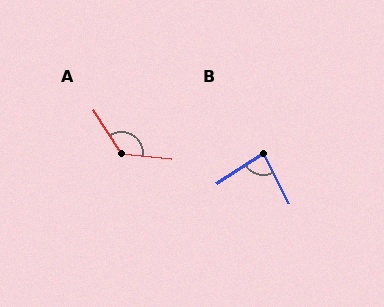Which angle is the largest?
A, at approximately 129 degrees.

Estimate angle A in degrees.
Approximately 129 degrees.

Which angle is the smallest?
B, at approximately 84 degrees.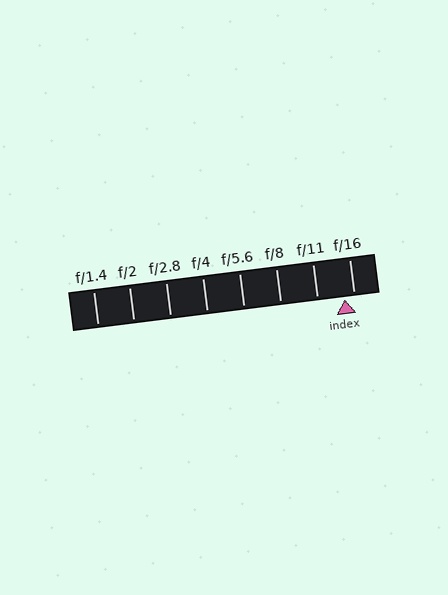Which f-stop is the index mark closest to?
The index mark is closest to f/16.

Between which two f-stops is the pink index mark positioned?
The index mark is between f/11 and f/16.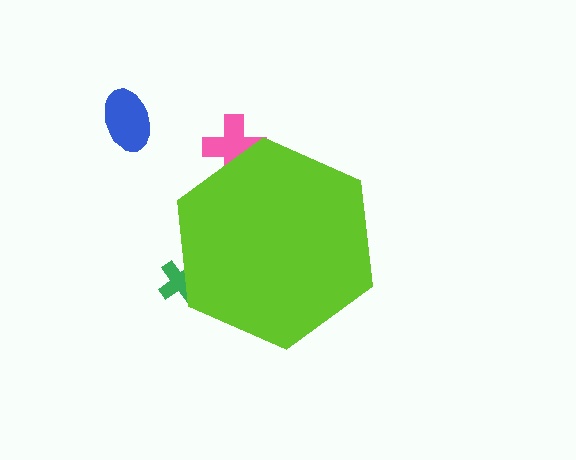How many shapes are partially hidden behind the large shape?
2 shapes are partially hidden.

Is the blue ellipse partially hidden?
No, the blue ellipse is fully visible.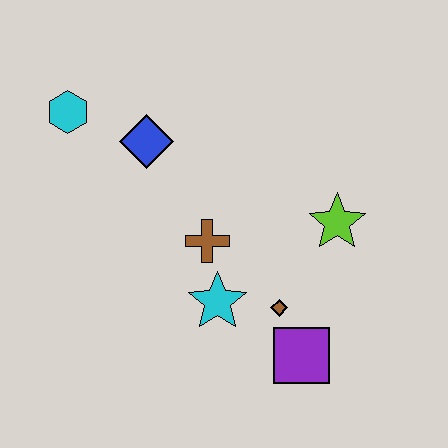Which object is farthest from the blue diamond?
The purple square is farthest from the blue diamond.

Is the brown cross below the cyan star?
No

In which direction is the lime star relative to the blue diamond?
The lime star is to the right of the blue diamond.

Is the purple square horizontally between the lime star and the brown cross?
Yes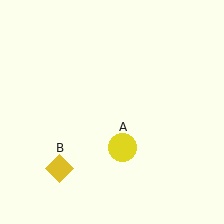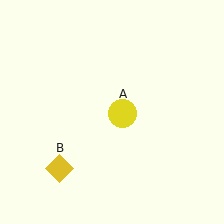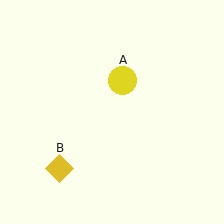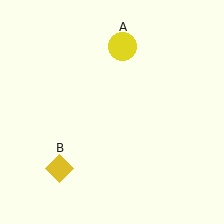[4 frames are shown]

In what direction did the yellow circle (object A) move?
The yellow circle (object A) moved up.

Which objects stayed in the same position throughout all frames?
Yellow diamond (object B) remained stationary.